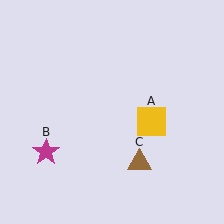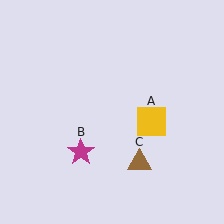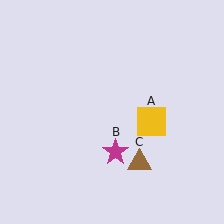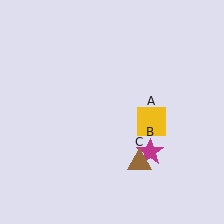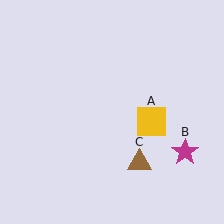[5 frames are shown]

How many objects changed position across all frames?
1 object changed position: magenta star (object B).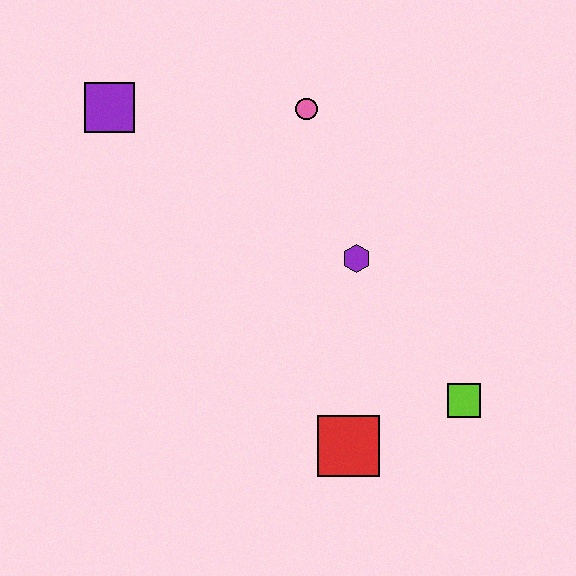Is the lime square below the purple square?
Yes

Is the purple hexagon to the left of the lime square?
Yes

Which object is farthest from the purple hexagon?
The purple square is farthest from the purple hexagon.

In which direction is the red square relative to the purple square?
The red square is below the purple square.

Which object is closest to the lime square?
The red square is closest to the lime square.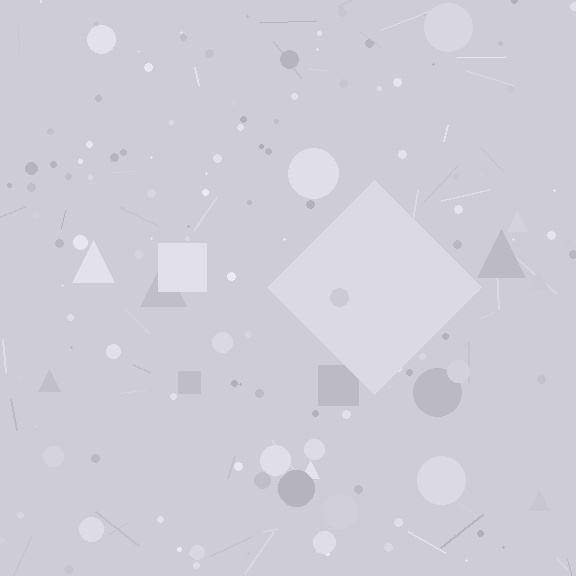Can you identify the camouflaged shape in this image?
The camouflaged shape is a diamond.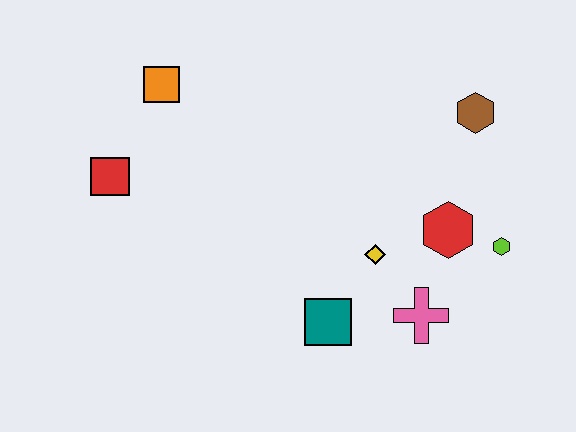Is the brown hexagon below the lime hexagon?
No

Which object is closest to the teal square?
The yellow diamond is closest to the teal square.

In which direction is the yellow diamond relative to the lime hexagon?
The yellow diamond is to the left of the lime hexagon.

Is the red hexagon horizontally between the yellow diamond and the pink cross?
No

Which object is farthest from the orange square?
The lime hexagon is farthest from the orange square.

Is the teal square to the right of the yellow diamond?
No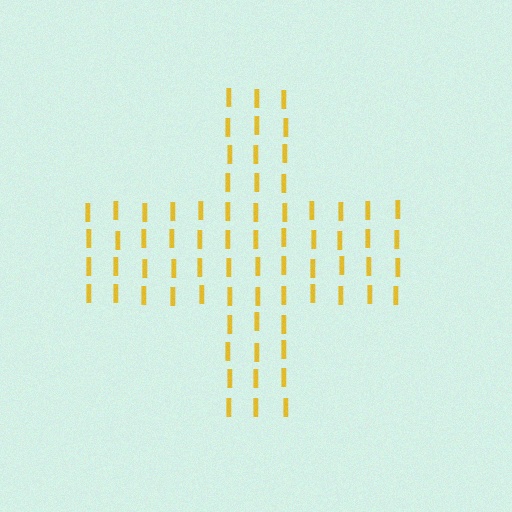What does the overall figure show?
The overall figure shows a cross.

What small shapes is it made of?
It is made of small letter I's.